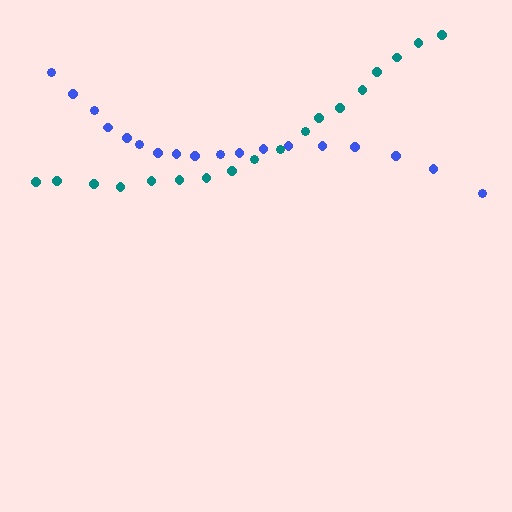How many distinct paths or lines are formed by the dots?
There are 2 distinct paths.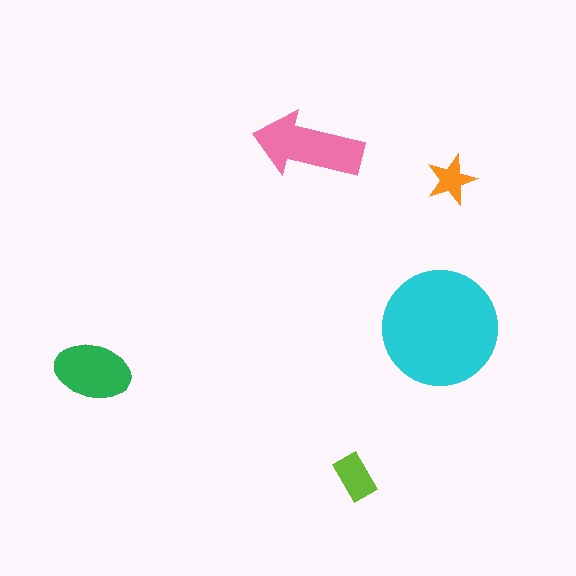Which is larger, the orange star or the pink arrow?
The pink arrow.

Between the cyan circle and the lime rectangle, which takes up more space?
The cyan circle.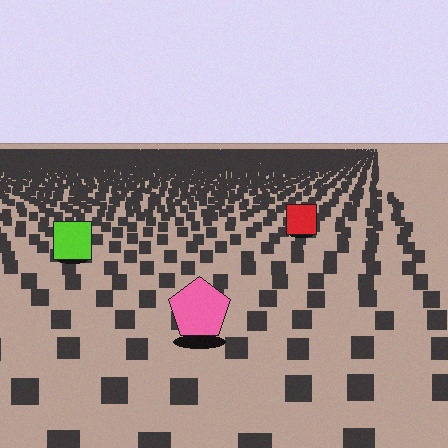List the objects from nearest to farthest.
From nearest to farthest: the pink pentagon, the lime square, the red square.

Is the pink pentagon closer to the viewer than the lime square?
Yes. The pink pentagon is closer — you can tell from the texture gradient: the ground texture is coarser near it.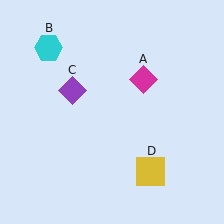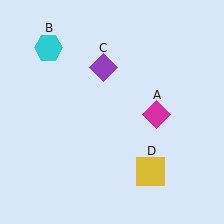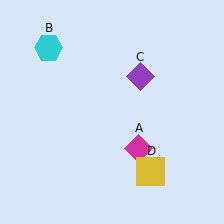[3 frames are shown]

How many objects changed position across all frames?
2 objects changed position: magenta diamond (object A), purple diamond (object C).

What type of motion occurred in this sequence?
The magenta diamond (object A), purple diamond (object C) rotated clockwise around the center of the scene.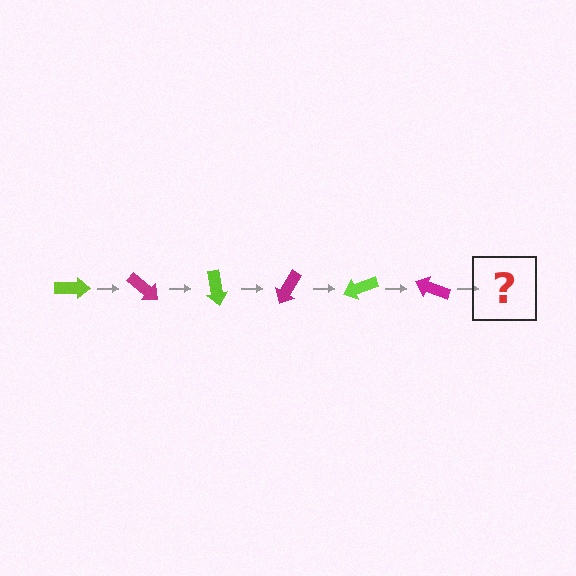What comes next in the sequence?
The next element should be a lime arrow, rotated 240 degrees from the start.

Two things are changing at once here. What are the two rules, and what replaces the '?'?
The two rules are that it rotates 40 degrees each step and the color cycles through lime and magenta. The '?' should be a lime arrow, rotated 240 degrees from the start.